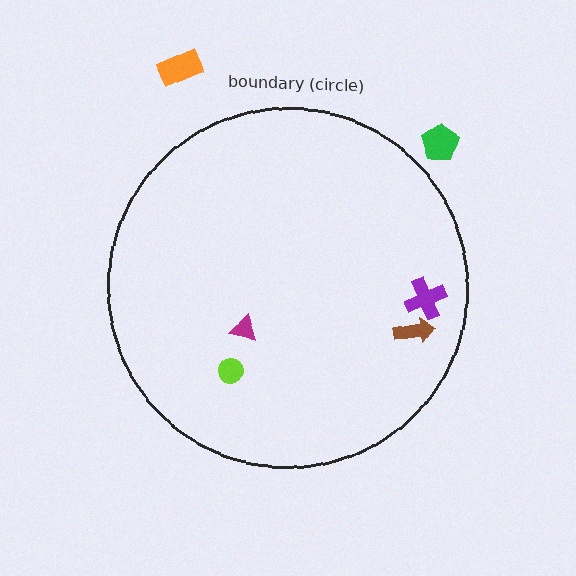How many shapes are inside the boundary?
4 inside, 2 outside.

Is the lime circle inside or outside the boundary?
Inside.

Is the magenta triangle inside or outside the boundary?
Inside.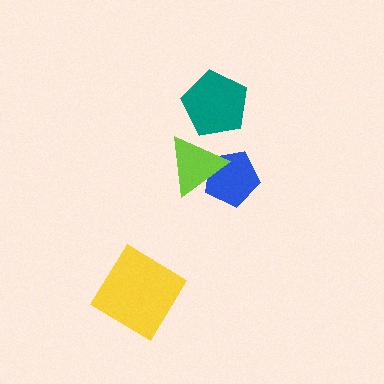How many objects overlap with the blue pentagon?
1 object overlaps with the blue pentagon.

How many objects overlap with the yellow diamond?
0 objects overlap with the yellow diamond.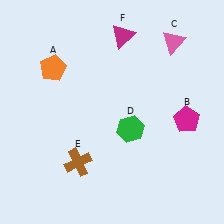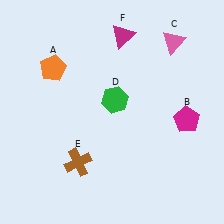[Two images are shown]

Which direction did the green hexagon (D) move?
The green hexagon (D) moved up.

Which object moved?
The green hexagon (D) moved up.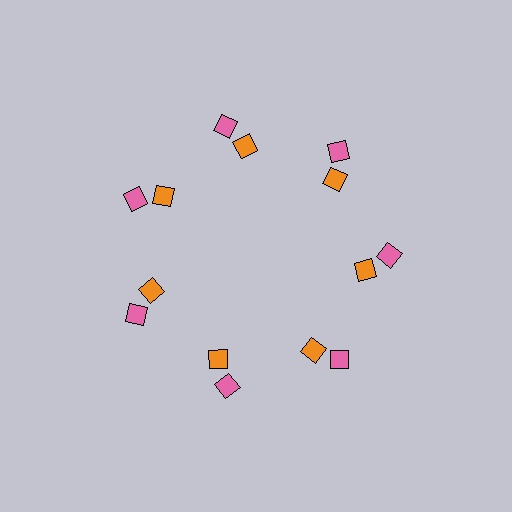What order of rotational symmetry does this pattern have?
This pattern has 7-fold rotational symmetry.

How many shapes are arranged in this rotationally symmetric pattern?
There are 14 shapes, arranged in 7 groups of 2.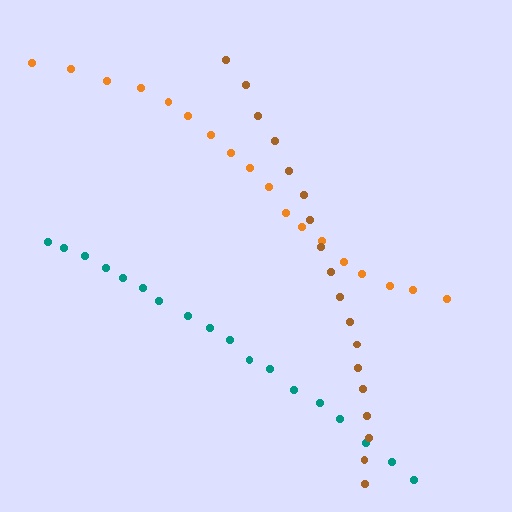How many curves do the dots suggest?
There are 3 distinct paths.